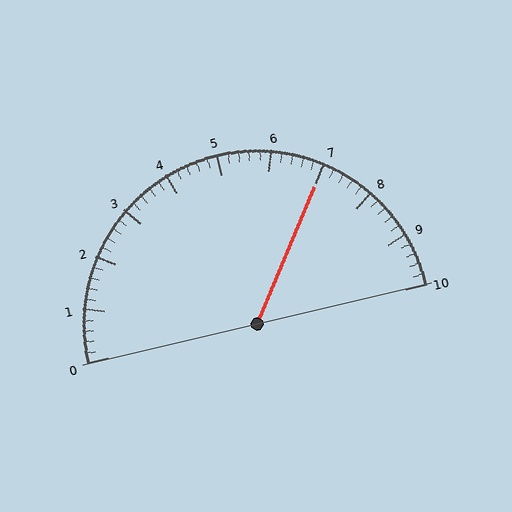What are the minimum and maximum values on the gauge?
The gauge ranges from 0 to 10.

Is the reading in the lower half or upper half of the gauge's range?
The reading is in the upper half of the range (0 to 10).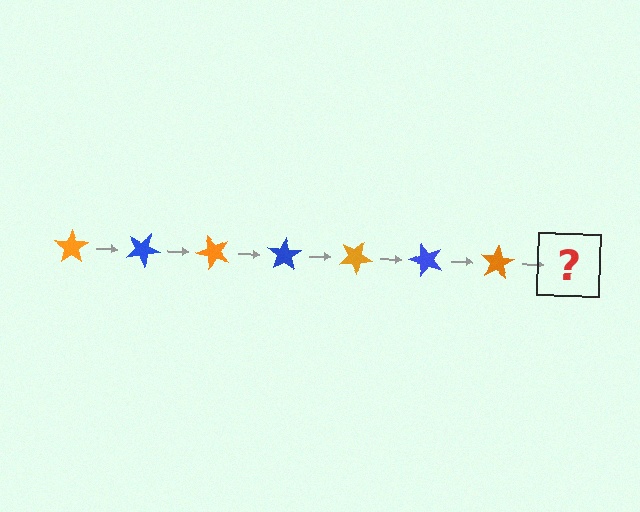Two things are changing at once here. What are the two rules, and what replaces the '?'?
The two rules are that it rotates 25 degrees each step and the color cycles through orange and blue. The '?' should be a blue star, rotated 175 degrees from the start.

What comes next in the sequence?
The next element should be a blue star, rotated 175 degrees from the start.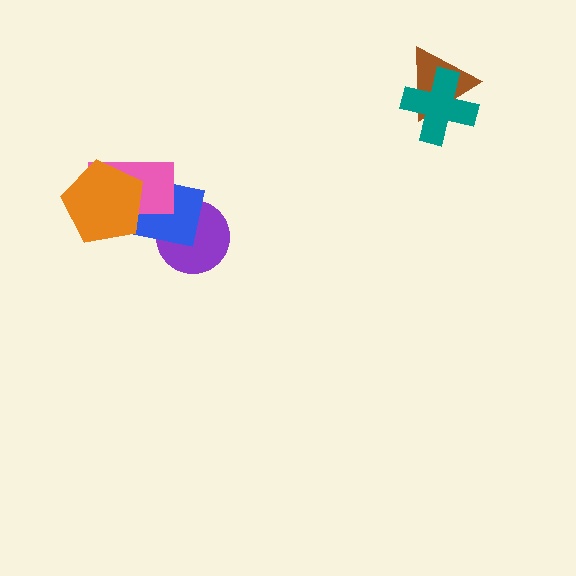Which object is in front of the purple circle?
The blue rectangle is in front of the purple circle.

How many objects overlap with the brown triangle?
1 object overlaps with the brown triangle.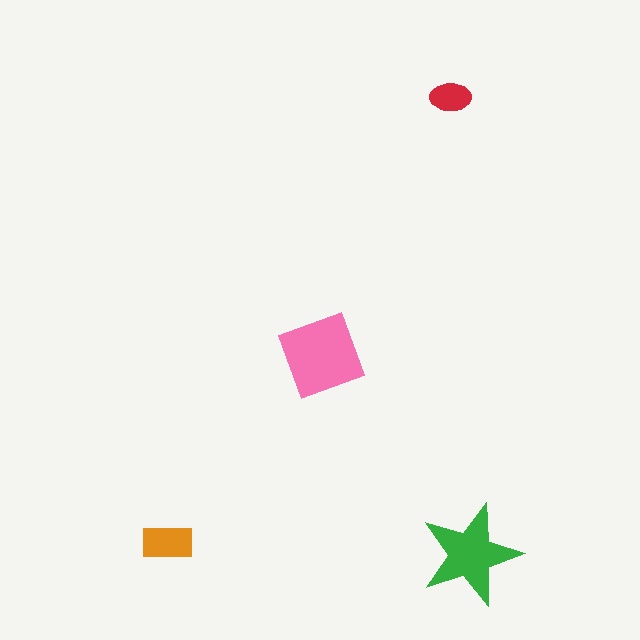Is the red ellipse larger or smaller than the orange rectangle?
Smaller.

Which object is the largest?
The pink diamond.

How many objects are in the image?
There are 4 objects in the image.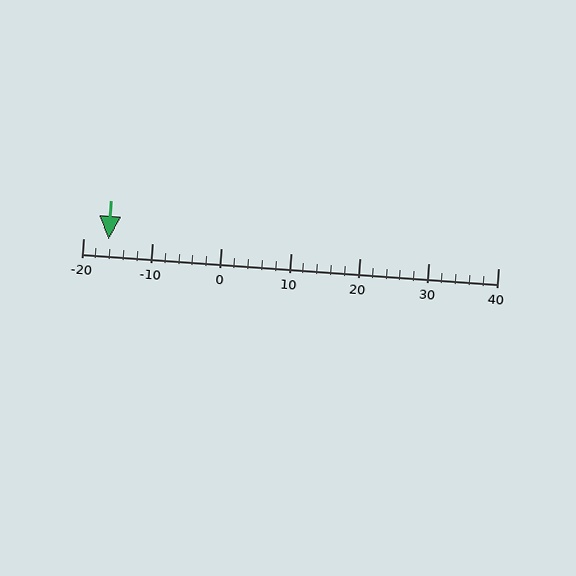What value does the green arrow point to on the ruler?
The green arrow points to approximately -16.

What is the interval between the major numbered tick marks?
The major tick marks are spaced 10 units apart.